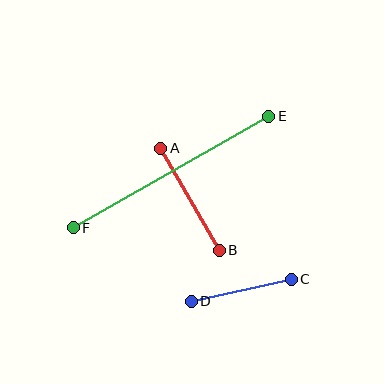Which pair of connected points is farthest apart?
Points E and F are farthest apart.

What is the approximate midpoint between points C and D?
The midpoint is at approximately (241, 290) pixels.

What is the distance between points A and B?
The distance is approximately 117 pixels.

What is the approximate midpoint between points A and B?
The midpoint is at approximately (190, 199) pixels.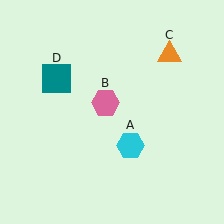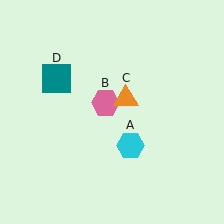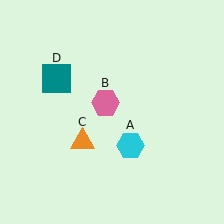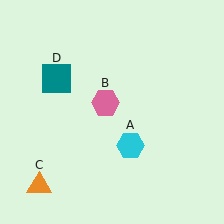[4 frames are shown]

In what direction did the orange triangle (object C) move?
The orange triangle (object C) moved down and to the left.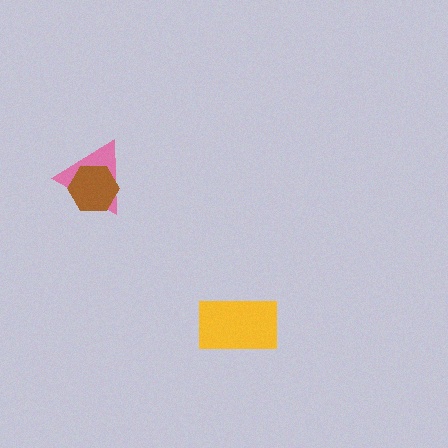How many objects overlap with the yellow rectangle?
0 objects overlap with the yellow rectangle.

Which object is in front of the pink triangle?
The brown hexagon is in front of the pink triangle.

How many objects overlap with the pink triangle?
1 object overlaps with the pink triangle.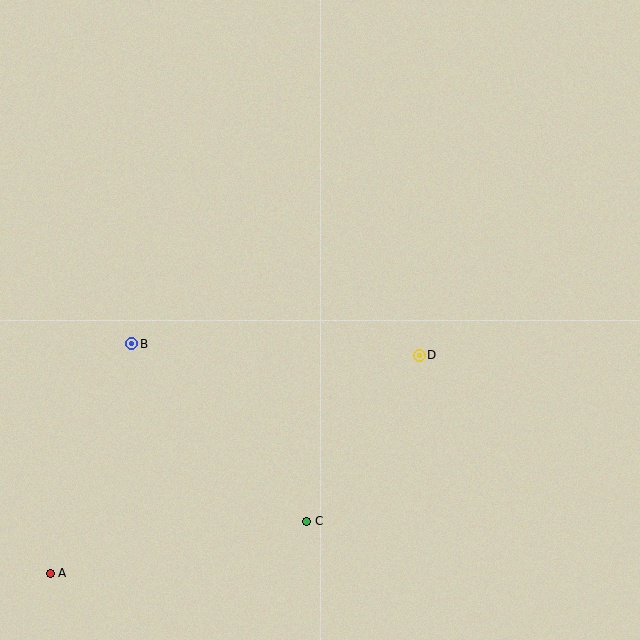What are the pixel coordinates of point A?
Point A is at (50, 573).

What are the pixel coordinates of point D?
Point D is at (419, 355).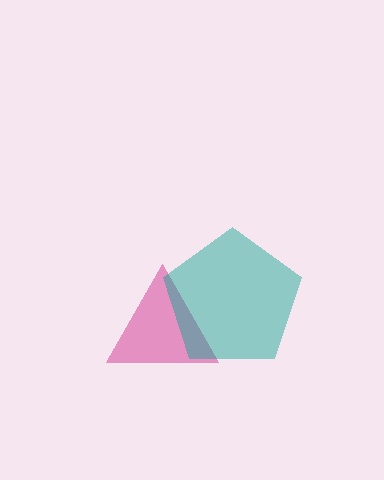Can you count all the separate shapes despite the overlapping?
Yes, there are 2 separate shapes.